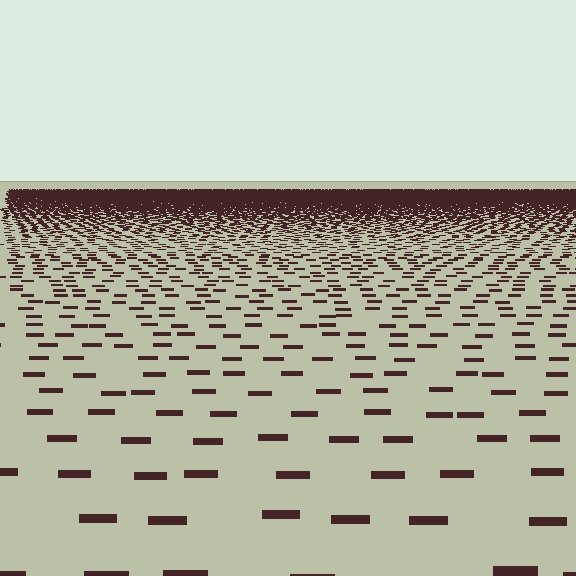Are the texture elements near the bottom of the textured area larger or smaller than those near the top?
Larger. Near the bottom, elements are closer to the viewer and appear at a bigger on-screen size.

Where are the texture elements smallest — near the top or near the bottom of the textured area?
Near the top.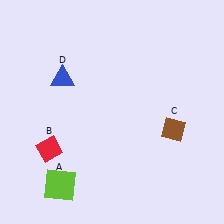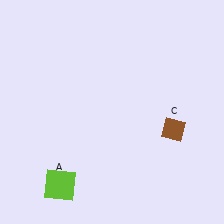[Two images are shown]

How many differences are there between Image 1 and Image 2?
There are 2 differences between the two images.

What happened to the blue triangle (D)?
The blue triangle (D) was removed in Image 2. It was in the top-left area of Image 1.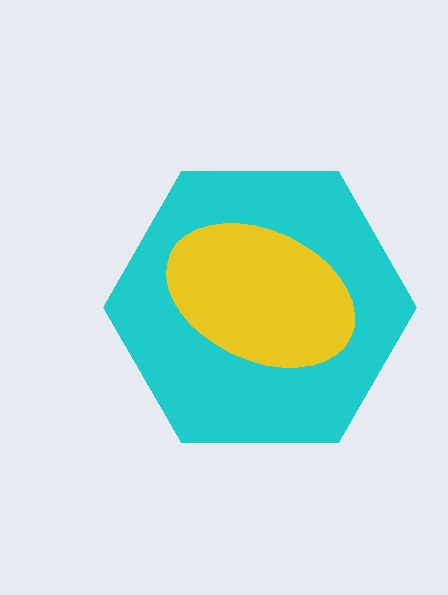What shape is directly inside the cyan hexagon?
The yellow ellipse.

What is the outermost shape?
The cyan hexagon.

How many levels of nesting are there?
2.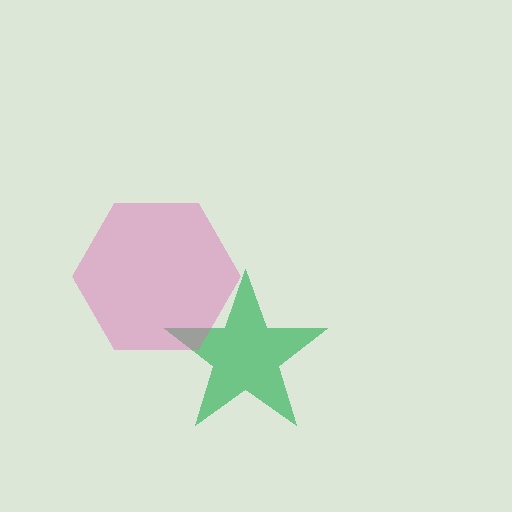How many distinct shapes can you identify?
There are 2 distinct shapes: a green star, a pink hexagon.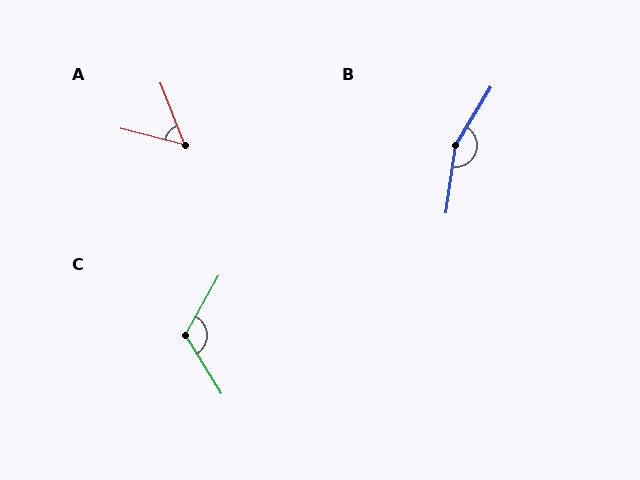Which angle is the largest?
B, at approximately 156 degrees.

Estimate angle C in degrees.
Approximately 119 degrees.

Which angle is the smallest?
A, at approximately 55 degrees.